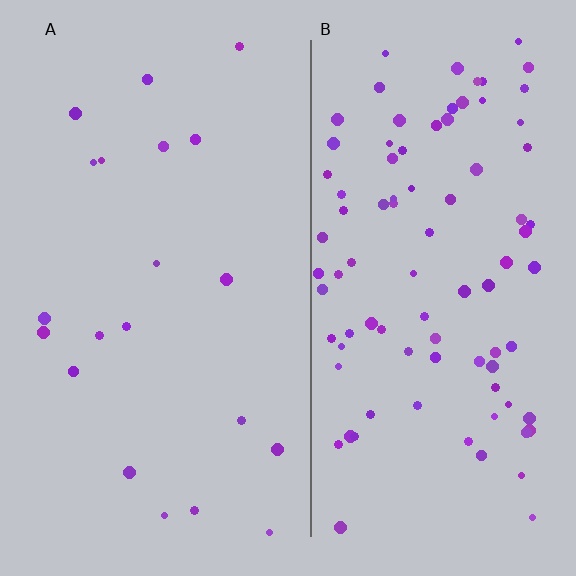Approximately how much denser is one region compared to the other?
Approximately 4.4× — region B over region A.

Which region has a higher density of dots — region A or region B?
B (the right).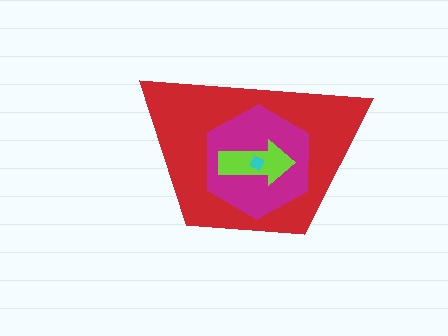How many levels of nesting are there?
4.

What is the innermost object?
The cyan diamond.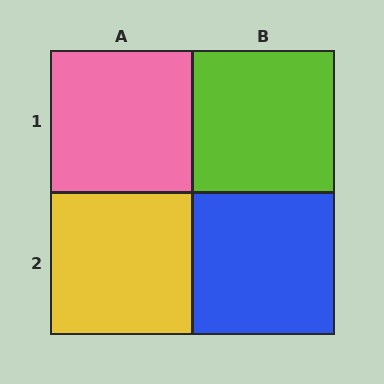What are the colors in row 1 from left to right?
Pink, lime.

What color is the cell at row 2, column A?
Yellow.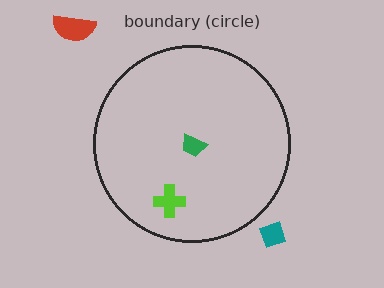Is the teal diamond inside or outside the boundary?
Outside.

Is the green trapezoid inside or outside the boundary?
Inside.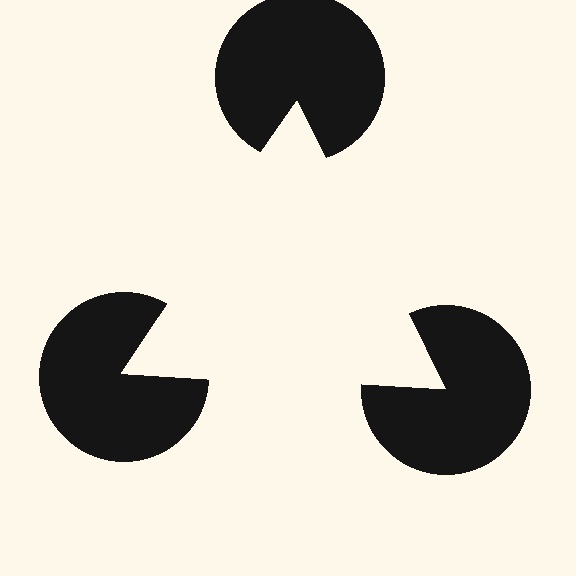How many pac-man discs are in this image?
There are 3 — one at each vertex of the illusory triangle.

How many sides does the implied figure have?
3 sides.